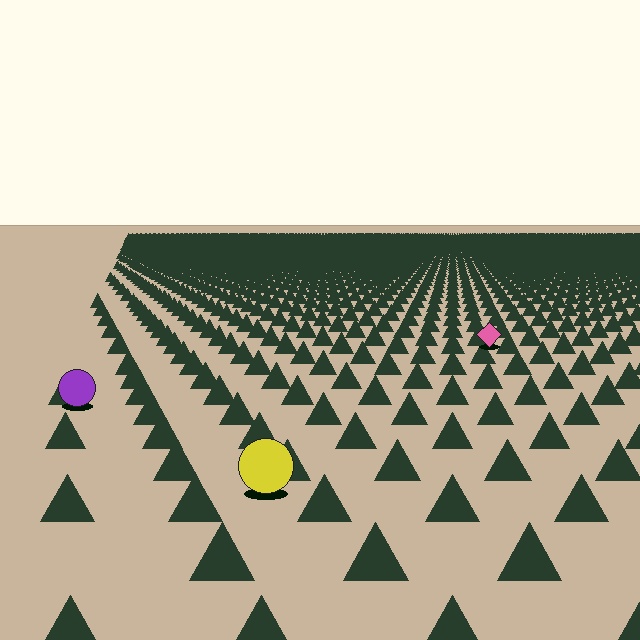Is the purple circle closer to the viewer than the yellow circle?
No. The yellow circle is closer — you can tell from the texture gradient: the ground texture is coarser near it.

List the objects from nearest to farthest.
From nearest to farthest: the yellow circle, the purple circle, the pink diamond.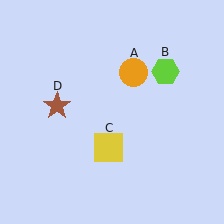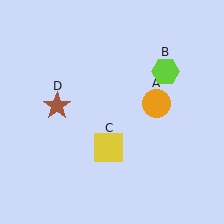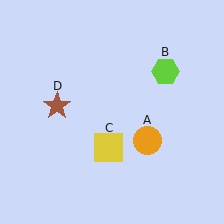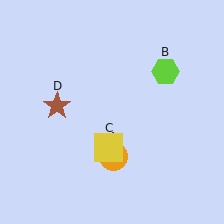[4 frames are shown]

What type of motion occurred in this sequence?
The orange circle (object A) rotated clockwise around the center of the scene.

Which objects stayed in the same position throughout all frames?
Lime hexagon (object B) and yellow square (object C) and brown star (object D) remained stationary.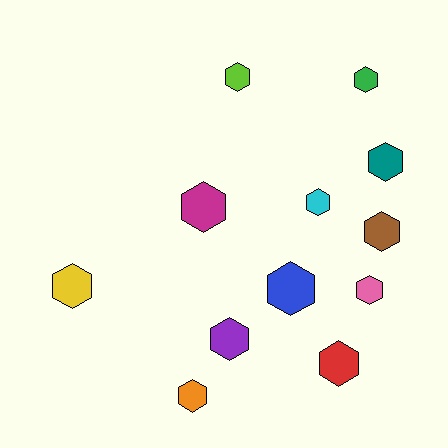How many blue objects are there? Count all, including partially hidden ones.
There is 1 blue object.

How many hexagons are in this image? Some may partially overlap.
There are 12 hexagons.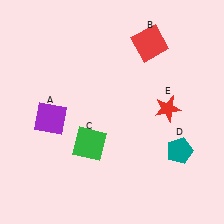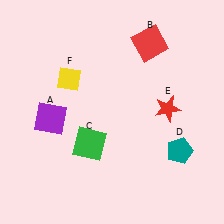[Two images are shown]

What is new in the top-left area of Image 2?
A yellow diamond (F) was added in the top-left area of Image 2.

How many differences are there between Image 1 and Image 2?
There is 1 difference between the two images.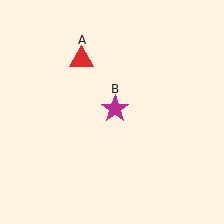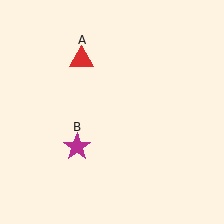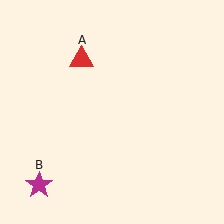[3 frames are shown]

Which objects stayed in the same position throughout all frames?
Red triangle (object A) remained stationary.